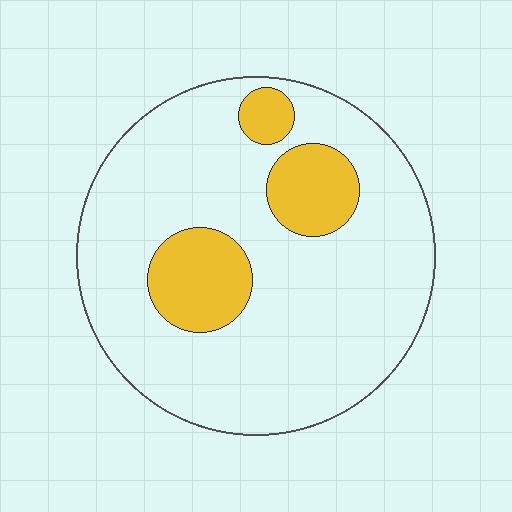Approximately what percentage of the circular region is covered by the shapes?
Approximately 20%.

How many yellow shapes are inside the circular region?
3.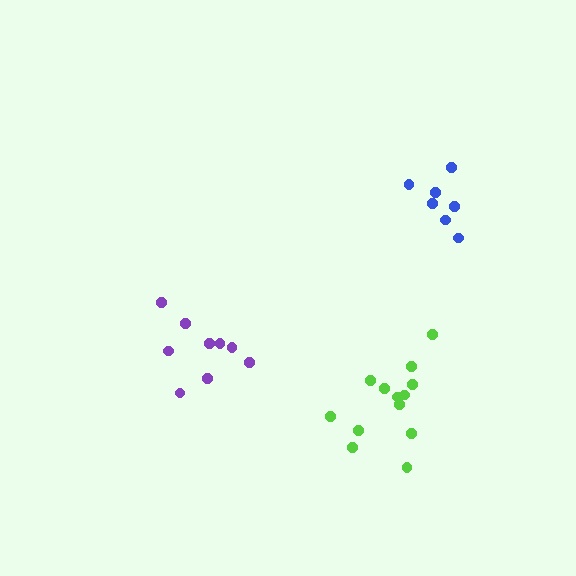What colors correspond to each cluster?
The clusters are colored: lime, purple, blue.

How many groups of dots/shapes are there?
There are 3 groups.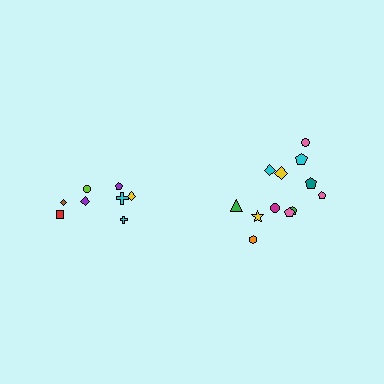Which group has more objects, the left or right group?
The right group.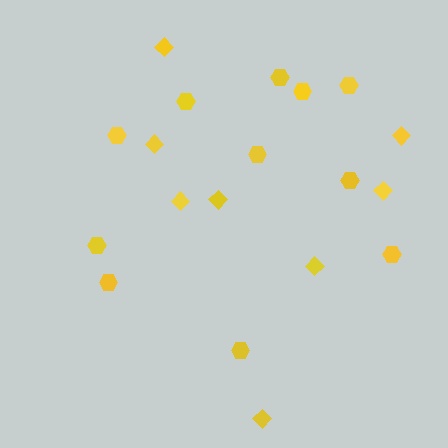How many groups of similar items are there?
There are 2 groups: one group of diamonds (8) and one group of hexagons (11).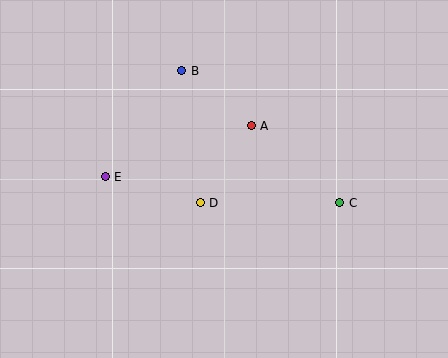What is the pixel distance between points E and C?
The distance between E and C is 236 pixels.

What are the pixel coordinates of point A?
Point A is at (251, 126).